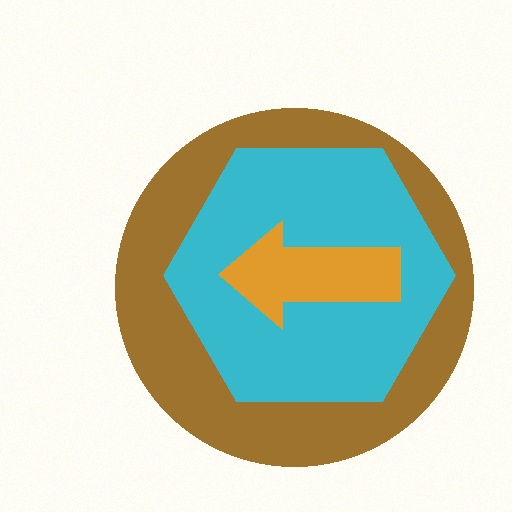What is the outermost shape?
The brown circle.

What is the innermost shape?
The orange arrow.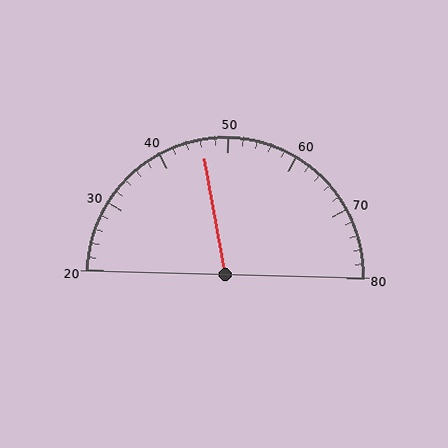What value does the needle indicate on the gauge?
The needle indicates approximately 46.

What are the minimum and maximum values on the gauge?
The gauge ranges from 20 to 80.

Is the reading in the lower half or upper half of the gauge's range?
The reading is in the lower half of the range (20 to 80).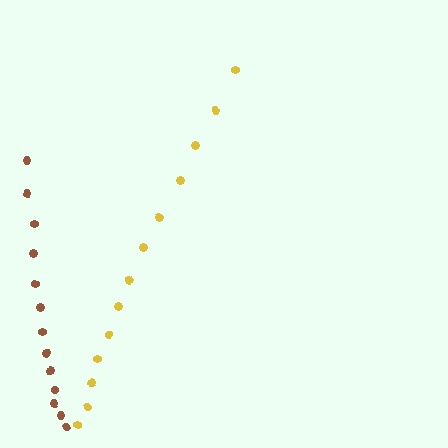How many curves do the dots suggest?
There are 2 distinct paths.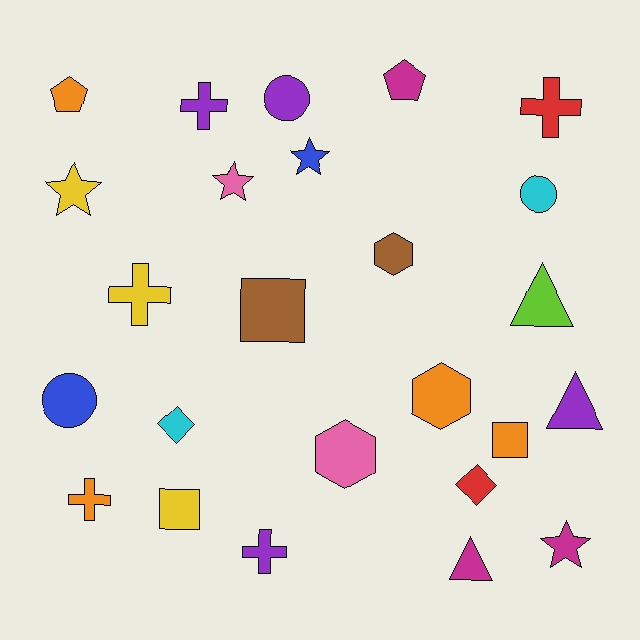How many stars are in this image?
There are 4 stars.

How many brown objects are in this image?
There are 2 brown objects.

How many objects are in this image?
There are 25 objects.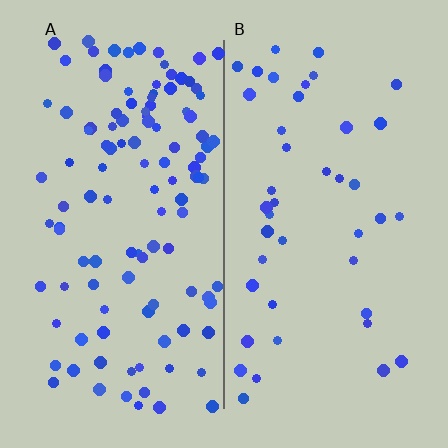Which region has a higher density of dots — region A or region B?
A (the left).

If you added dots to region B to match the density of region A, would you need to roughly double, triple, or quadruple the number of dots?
Approximately triple.